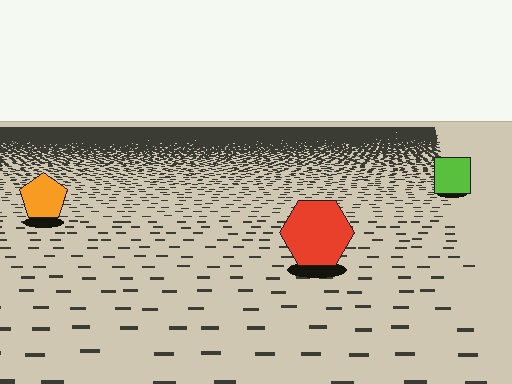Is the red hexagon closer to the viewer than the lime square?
Yes. The red hexagon is closer — you can tell from the texture gradient: the ground texture is coarser near it.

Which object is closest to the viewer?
The red hexagon is closest. The texture marks near it are larger and more spread out.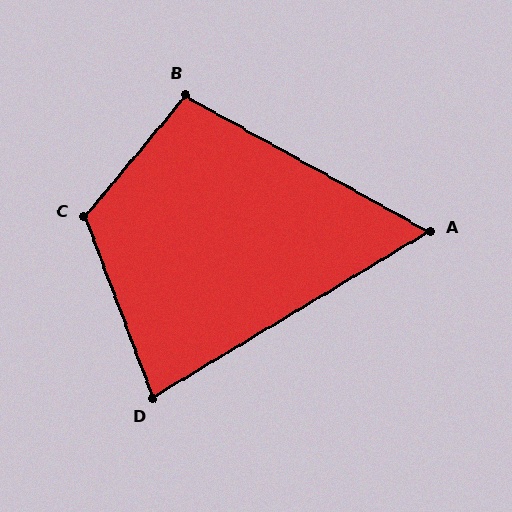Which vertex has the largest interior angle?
C, at approximately 120 degrees.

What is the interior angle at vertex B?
Approximately 100 degrees (obtuse).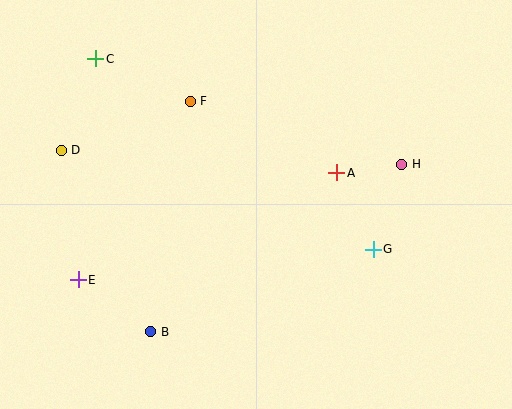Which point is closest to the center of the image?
Point A at (337, 173) is closest to the center.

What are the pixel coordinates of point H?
Point H is at (402, 164).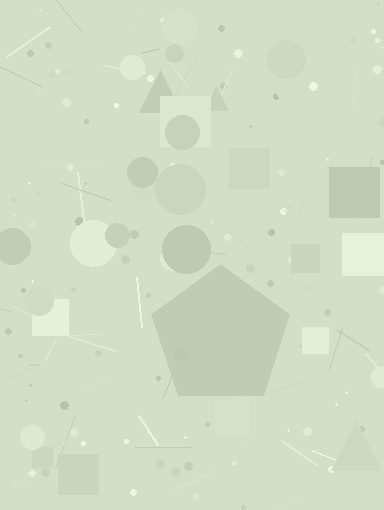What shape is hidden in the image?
A pentagon is hidden in the image.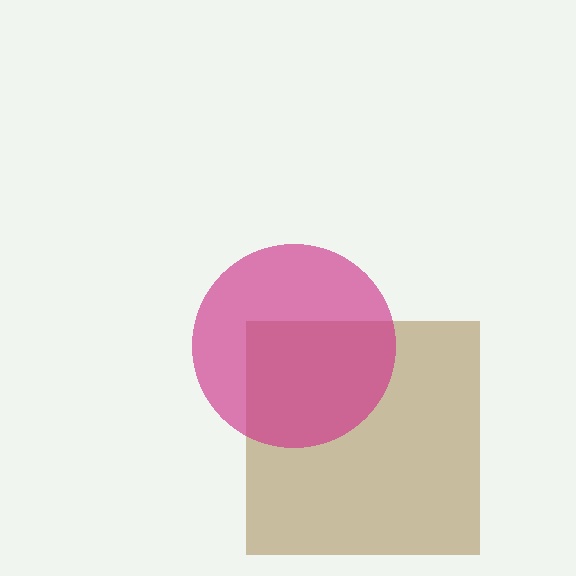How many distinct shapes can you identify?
There are 2 distinct shapes: a brown square, a magenta circle.